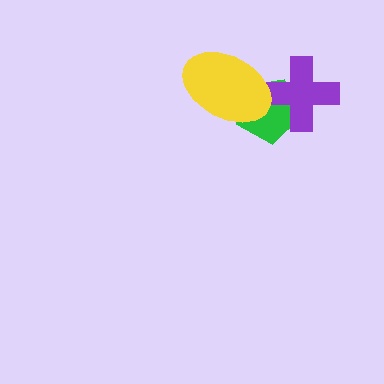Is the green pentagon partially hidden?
Yes, it is partially covered by another shape.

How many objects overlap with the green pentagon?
2 objects overlap with the green pentagon.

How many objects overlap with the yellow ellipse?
2 objects overlap with the yellow ellipse.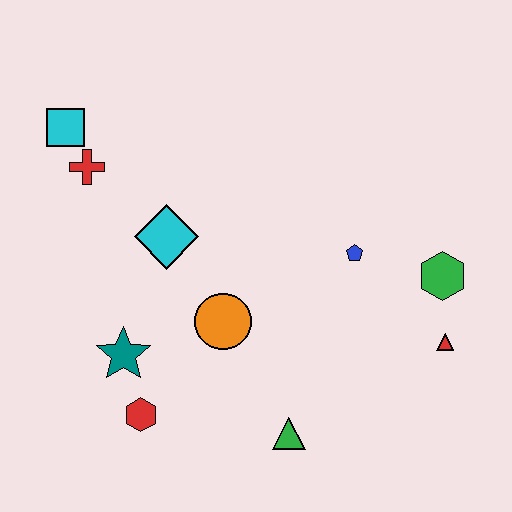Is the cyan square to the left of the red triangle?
Yes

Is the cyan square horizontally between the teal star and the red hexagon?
No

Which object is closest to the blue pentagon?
The green hexagon is closest to the blue pentagon.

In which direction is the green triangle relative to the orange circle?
The green triangle is below the orange circle.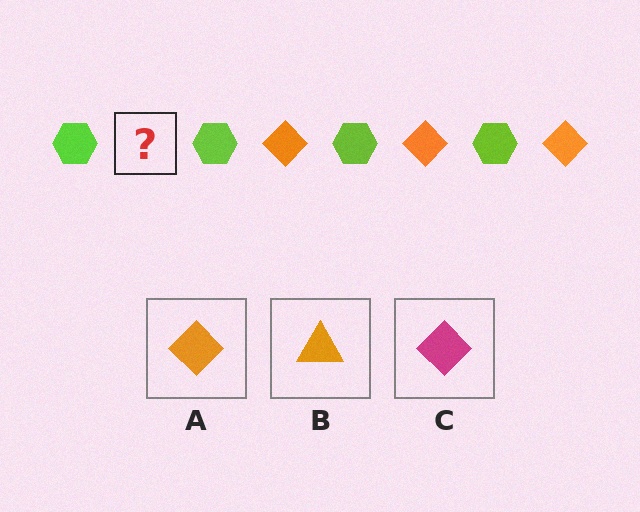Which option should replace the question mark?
Option A.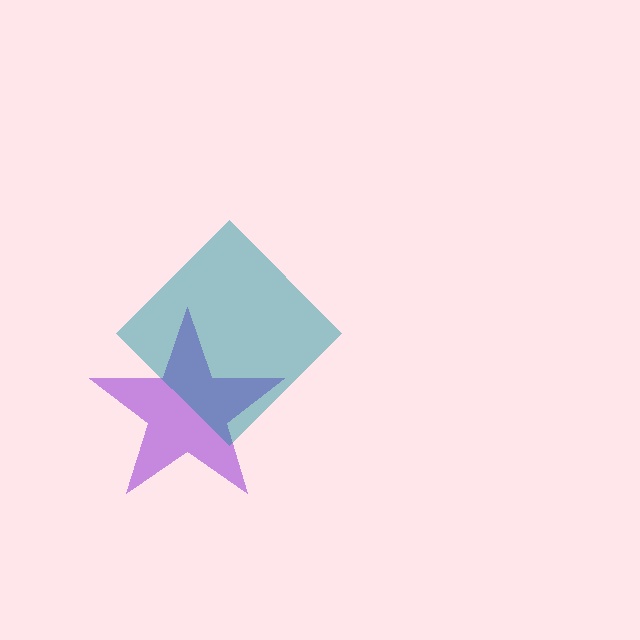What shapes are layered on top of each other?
The layered shapes are: a purple star, a teal diamond.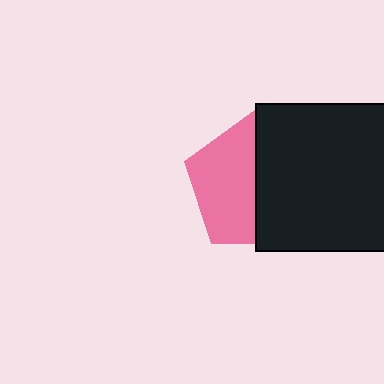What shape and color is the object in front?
The object in front is a black rectangle.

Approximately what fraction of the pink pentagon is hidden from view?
Roughly 49% of the pink pentagon is hidden behind the black rectangle.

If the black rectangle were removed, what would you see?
You would see the complete pink pentagon.